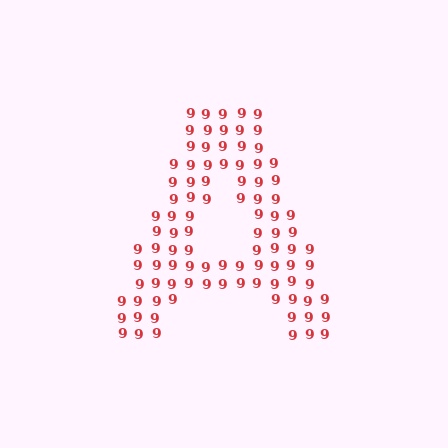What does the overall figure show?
The overall figure shows the letter A.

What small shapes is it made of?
It is made of small digit 9's.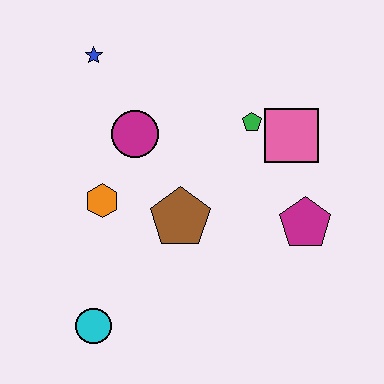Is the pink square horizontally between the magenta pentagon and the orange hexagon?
Yes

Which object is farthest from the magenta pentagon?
The blue star is farthest from the magenta pentagon.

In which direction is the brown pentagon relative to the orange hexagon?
The brown pentagon is to the right of the orange hexagon.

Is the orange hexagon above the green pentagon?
No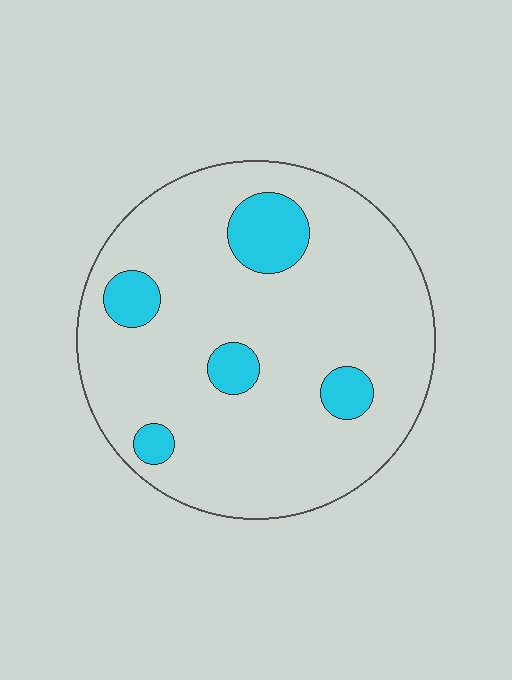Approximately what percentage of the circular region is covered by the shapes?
Approximately 15%.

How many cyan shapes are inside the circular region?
5.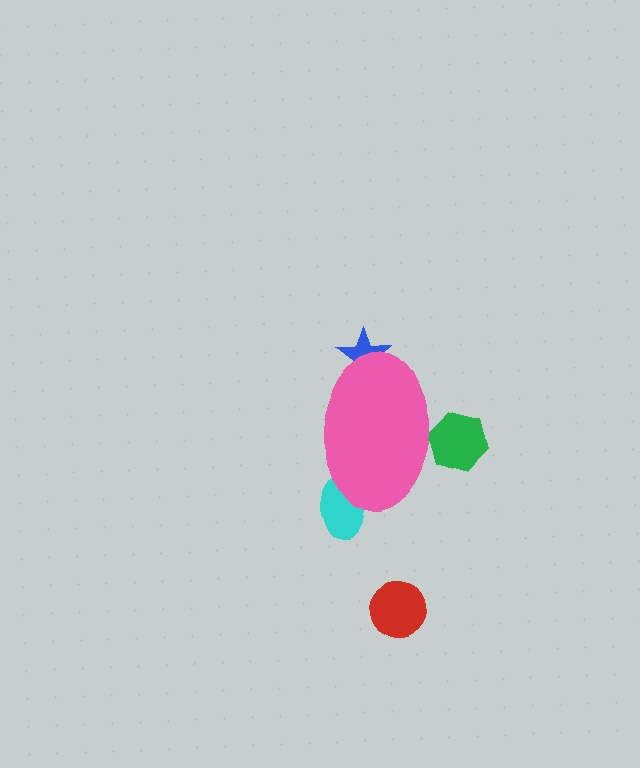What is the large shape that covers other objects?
A pink ellipse.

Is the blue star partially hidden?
Yes, the blue star is partially hidden behind the pink ellipse.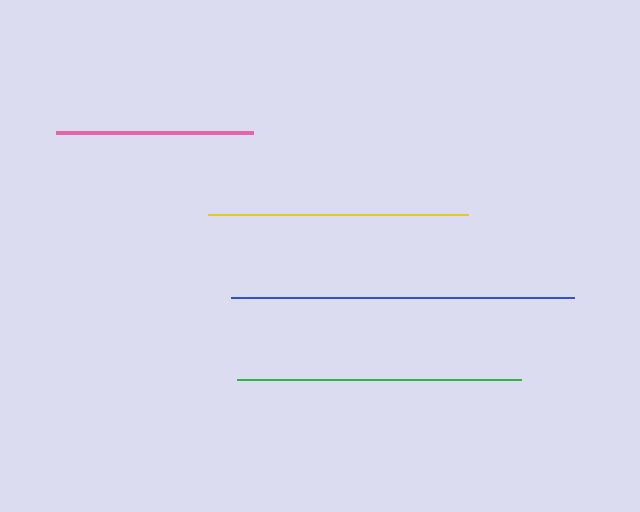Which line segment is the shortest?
The pink line is the shortest at approximately 197 pixels.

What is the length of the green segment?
The green segment is approximately 284 pixels long.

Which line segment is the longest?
The blue line is the longest at approximately 342 pixels.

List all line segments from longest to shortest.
From longest to shortest: blue, green, yellow, pink.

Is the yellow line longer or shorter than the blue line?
The blue line is longer than the yellow line.